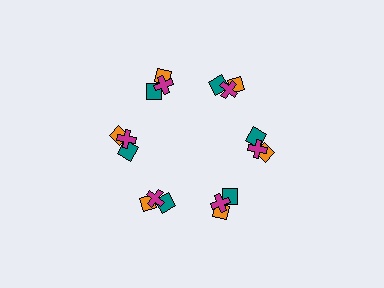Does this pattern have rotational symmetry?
Yes, this pattern has 6-fold rotational symmetry. It looks the same after rotating 60 degrees around the center.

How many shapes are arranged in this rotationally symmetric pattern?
There are 18 shapes, arranged in 6 groups of 3.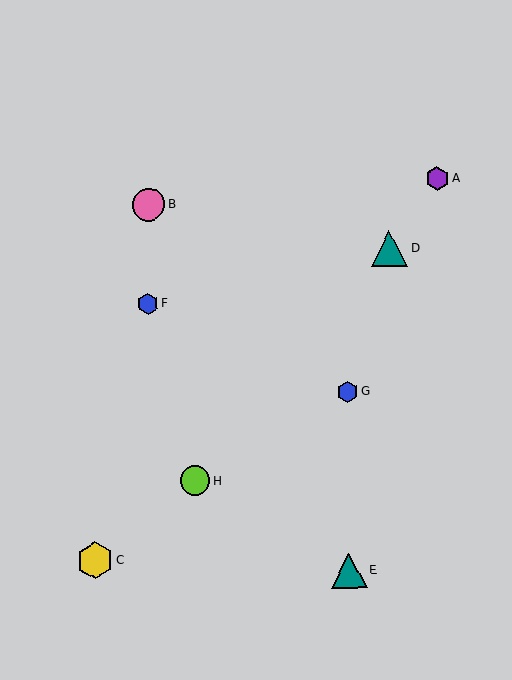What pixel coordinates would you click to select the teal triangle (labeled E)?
Click at (349, 571) to select the teal triangle E.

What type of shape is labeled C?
Shape C is a yellow hexagon.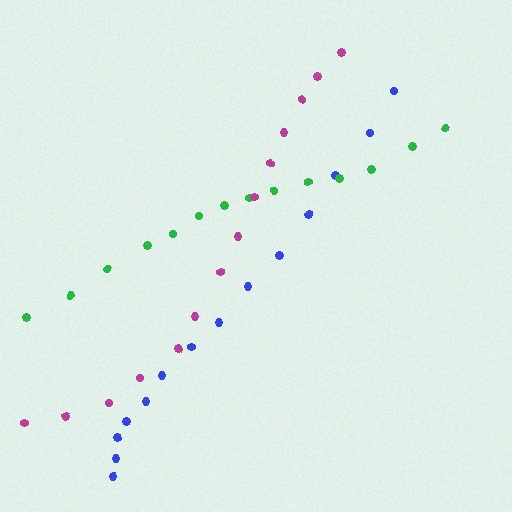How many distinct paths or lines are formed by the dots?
There are 3 distinct paths.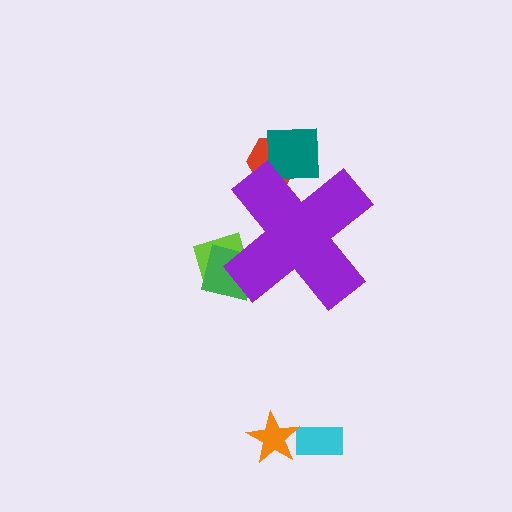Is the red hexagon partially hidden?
Yes, the red hexagon is partially hidden behind the purple cross.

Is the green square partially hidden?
Yes, the green square is partially hidden behind the purple cross.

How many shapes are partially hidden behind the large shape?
4 shapes are partially hidden.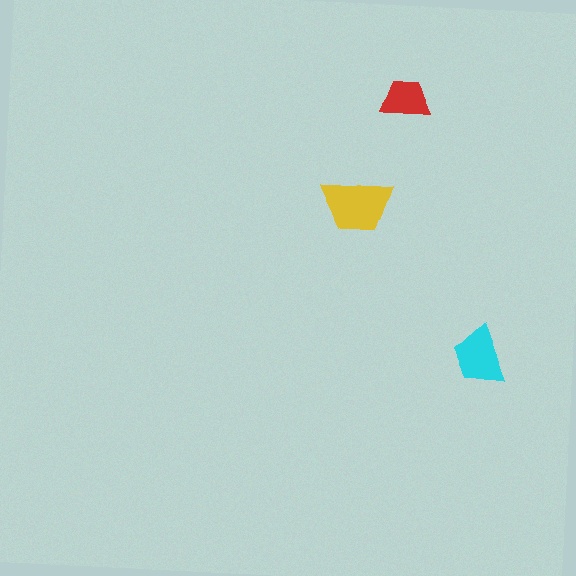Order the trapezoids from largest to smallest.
the yellow one, the cyan one, the red one.